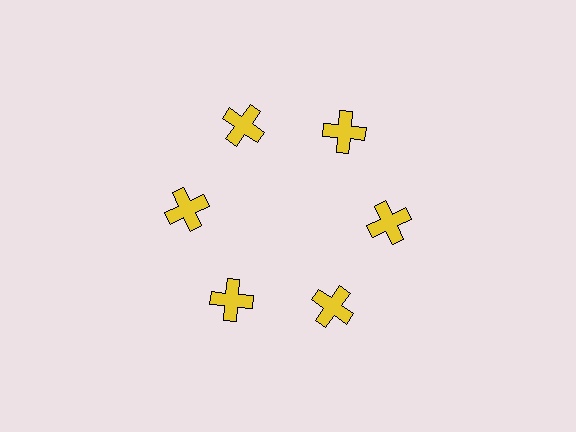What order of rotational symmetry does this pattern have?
This pattern has 6-fold rotational symmetry.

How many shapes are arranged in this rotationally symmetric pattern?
There are 6 shapes, arranged in 6 groups of 1.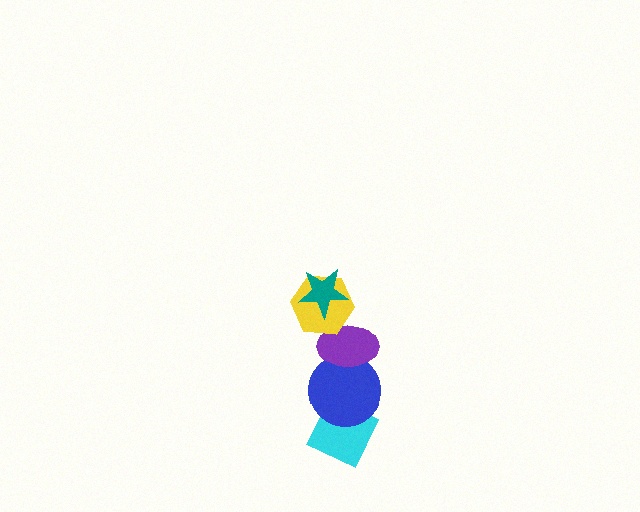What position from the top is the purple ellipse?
The purple ellipse is 3rd from the top.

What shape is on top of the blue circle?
The purple ellipse is on top of the blue circle.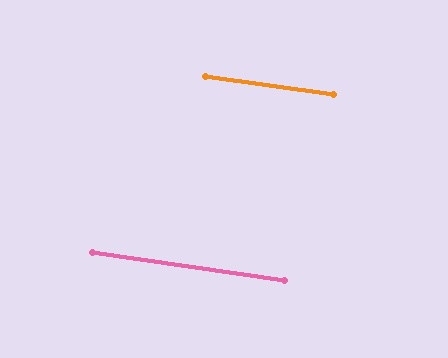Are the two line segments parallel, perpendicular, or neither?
Parallel — their directions differ by only 0.4°.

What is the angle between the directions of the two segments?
Approximately 0 degrees.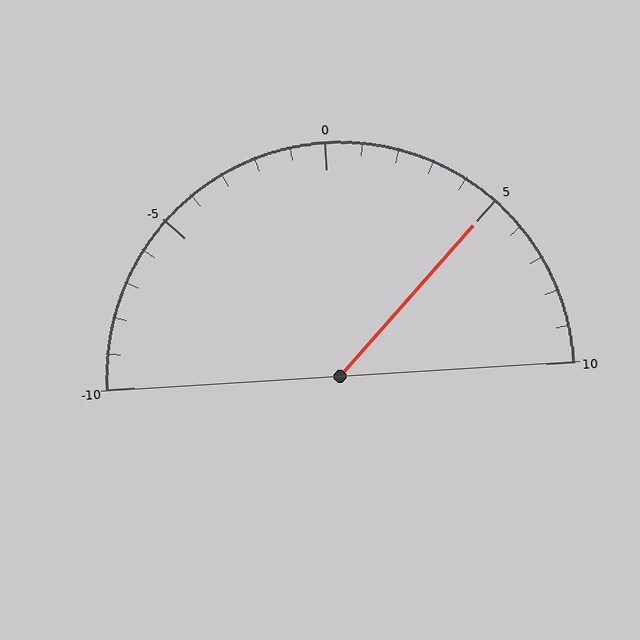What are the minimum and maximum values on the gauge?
The gauge ranges from -10 to 10.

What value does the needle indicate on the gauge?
The needle indicates approximately 5.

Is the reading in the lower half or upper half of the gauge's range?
The reading is in the upper half of the range (-10 to 10).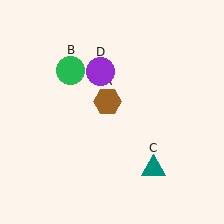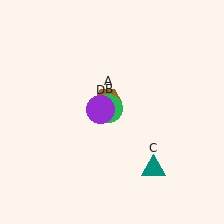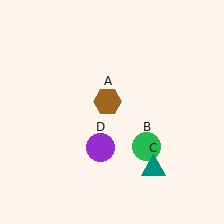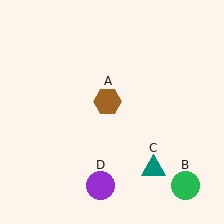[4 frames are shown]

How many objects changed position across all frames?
2 objects changed position: green circle (object B), purple circle (object D).